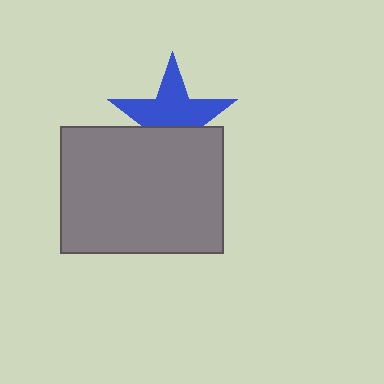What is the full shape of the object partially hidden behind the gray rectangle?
The partially hidden object is a blue star.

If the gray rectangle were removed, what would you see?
You would see the complete blue star.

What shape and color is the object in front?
The object in front is a gray rectangle.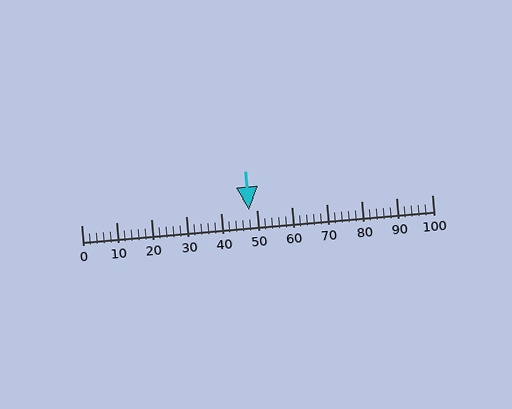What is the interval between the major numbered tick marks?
The major tick marks are spaced 10 units apart.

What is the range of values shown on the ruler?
The ruler shows values from 0 to 100.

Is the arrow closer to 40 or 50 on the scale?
The arrow is closer to 50.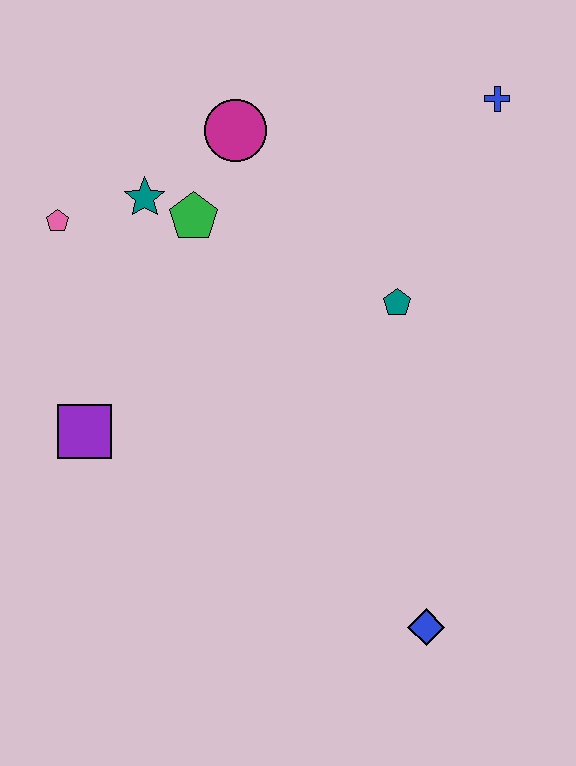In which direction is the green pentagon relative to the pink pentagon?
The green pentagon is to the right of the pink pentagon.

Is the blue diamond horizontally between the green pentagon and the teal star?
No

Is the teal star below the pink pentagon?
No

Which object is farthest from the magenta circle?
The blue diamond is farthest from the magenta circle.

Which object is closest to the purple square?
The pink pentagon is closest to the purple square.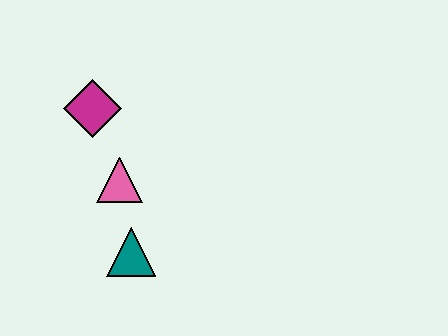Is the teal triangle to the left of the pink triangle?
No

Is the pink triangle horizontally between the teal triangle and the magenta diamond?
Yes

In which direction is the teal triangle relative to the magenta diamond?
The teal triangle is below the magenta diamond.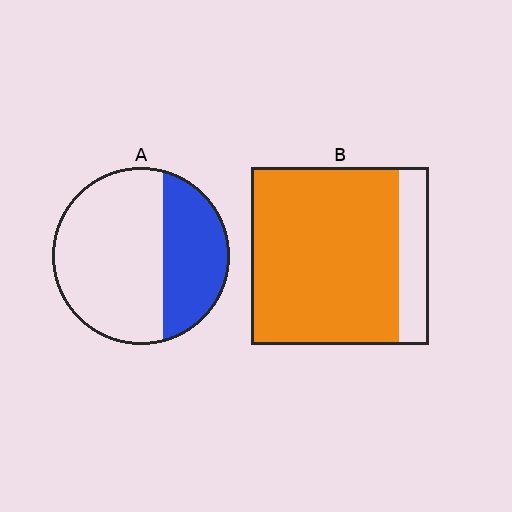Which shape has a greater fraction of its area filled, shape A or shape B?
Shape B.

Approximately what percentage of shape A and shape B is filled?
A is approximately 35% and B is approximately 85%.